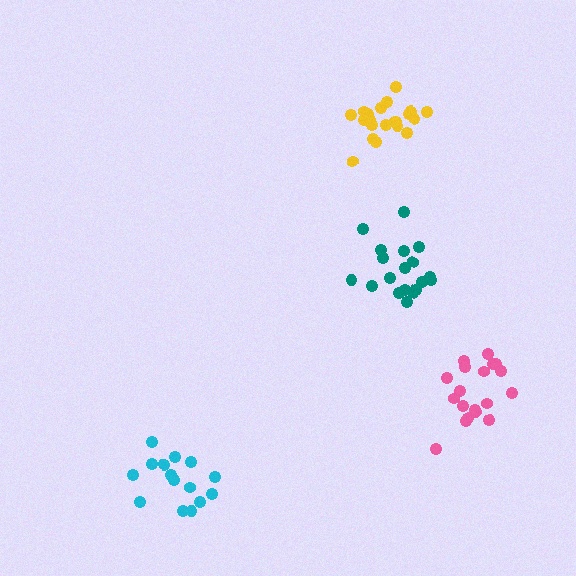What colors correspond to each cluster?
The clusters are colored: yellow, teal, pink, cyan.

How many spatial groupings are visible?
There are 4 spatial groupings.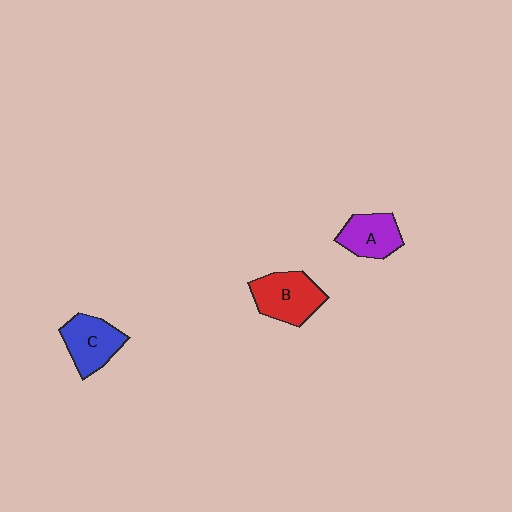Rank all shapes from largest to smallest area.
From largest to smallest: B (red), C (blue), A (purple).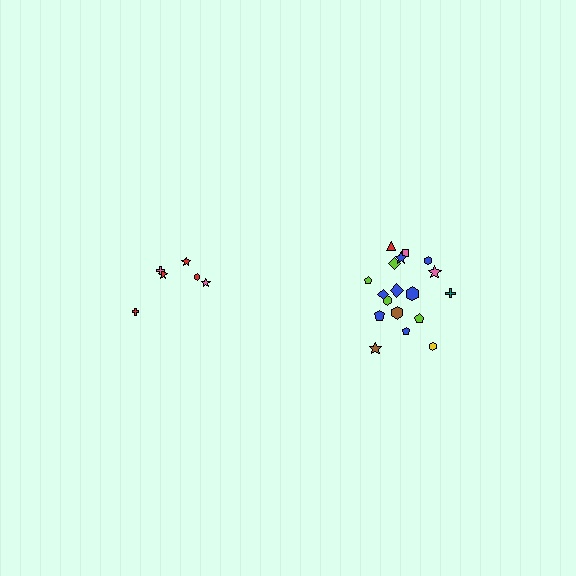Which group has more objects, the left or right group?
The right group.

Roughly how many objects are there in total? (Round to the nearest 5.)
Roughly 25 objects in total.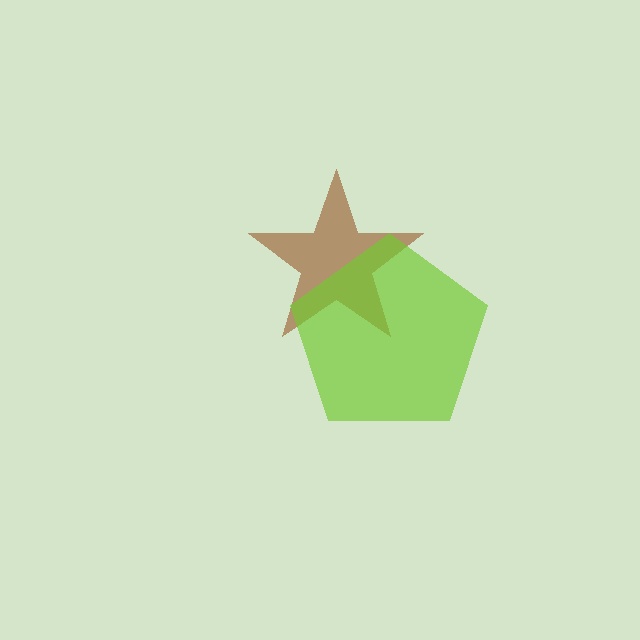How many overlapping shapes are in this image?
There are 2 overlapping shapes in the image.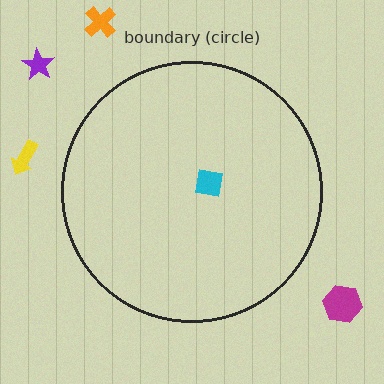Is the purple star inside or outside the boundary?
Outside.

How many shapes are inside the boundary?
1 inside, 4 outside.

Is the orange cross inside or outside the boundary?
Outside.